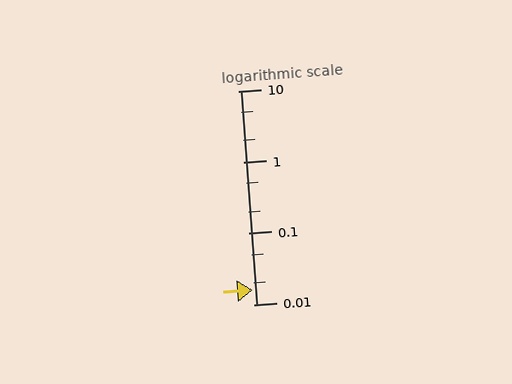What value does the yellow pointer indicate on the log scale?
The pointer indicates approximately 0.016.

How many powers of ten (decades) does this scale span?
The scale spans 3 decades, from 0.01 to 10.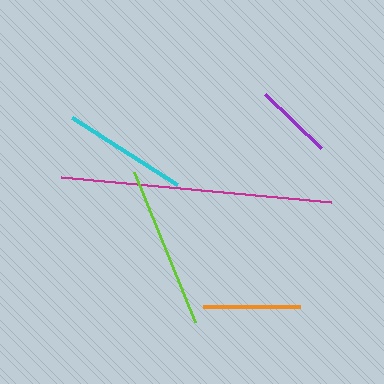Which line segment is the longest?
The magenta line is the longest at approximately 270 pixels.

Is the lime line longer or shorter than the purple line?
The lime line is longer than the purple line.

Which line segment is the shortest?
The purple line is the shortest at approximately 78 pixels.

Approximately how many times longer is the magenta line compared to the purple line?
The magenta line is approximately 3.5 times the length of the purple line.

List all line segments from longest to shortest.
From longest to shortest: magenta, lime, cyan, orange, purple.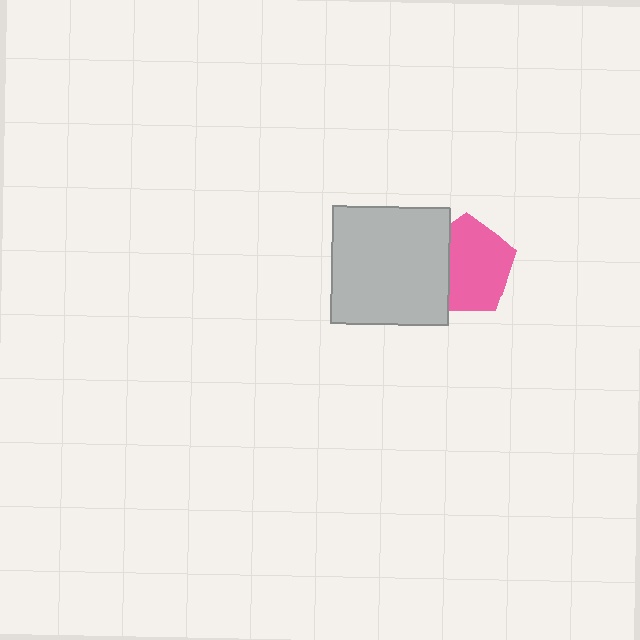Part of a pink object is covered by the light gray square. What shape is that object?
It is a pentagon.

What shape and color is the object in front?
The object in front is a light gray square.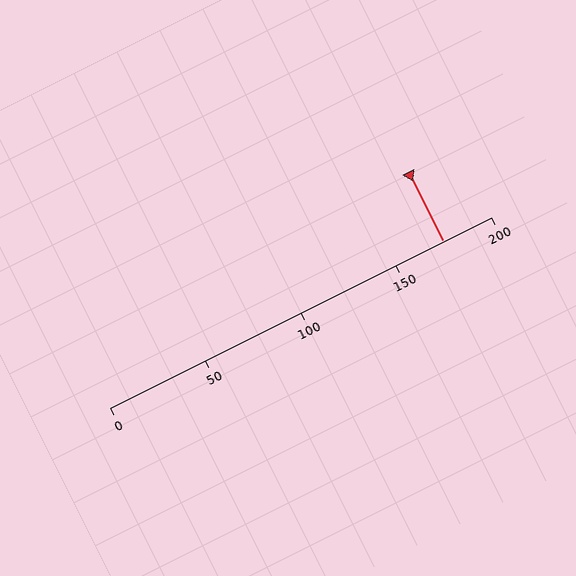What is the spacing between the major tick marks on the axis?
The major ticks are spaced 50 apart.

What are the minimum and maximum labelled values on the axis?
The axis runs from 0 to 200.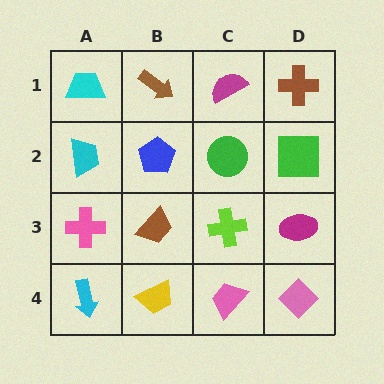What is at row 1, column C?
A magenta semicircle.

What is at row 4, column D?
A pink diamond.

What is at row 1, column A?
A cyan trapezoid.